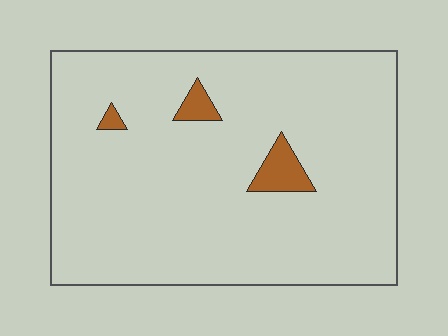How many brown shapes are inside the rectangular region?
3.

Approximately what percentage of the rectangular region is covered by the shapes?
Approximately 5%.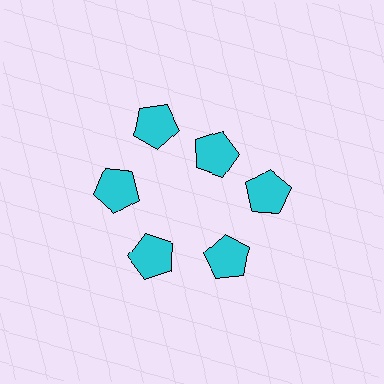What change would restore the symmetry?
The symmetry would be restored by moving it outward, back onto the ring so that all 6 pentagons sit at equal angles and equal distance from the center.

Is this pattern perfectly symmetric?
No. The 6 cyan pentagons are arranged in a ring, but one element near the 1 o'clock position is pulled inward toward the center, breaking the 6-fold rotational symmetry.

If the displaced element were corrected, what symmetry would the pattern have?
It would have 6-fold rotational symmetry — the pattern would map onto itself every 60 degrees.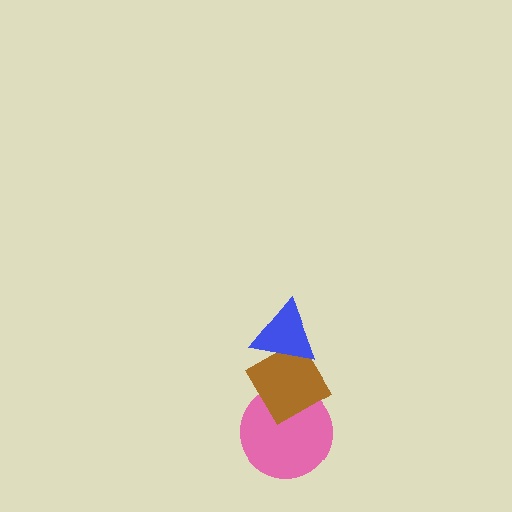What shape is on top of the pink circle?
The brown diamond is on top of the pink circle.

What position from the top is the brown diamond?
The brown diamond is 2nd from the top.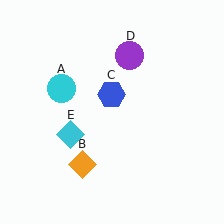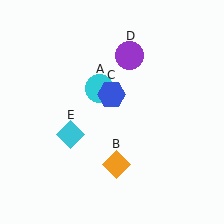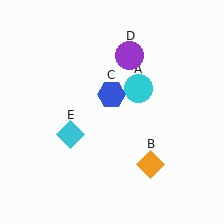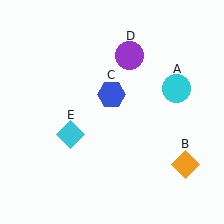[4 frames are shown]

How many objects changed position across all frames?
2 objects changed position: cyan circle (object A), orange diamond (object B).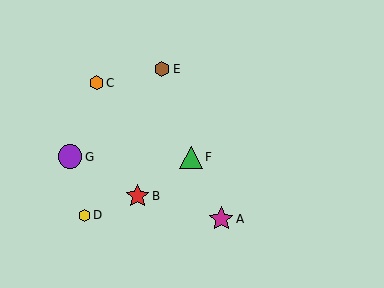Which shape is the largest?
The magenta star (labeled A) is the largest.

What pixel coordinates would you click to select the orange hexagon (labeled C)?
Click at (96, 83) to select the orange hexagon C.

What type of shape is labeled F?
Shape F is a green triangle.